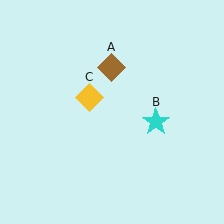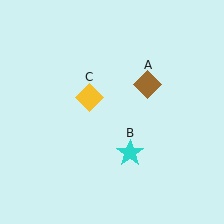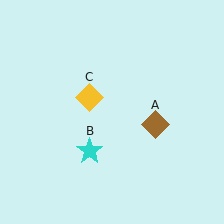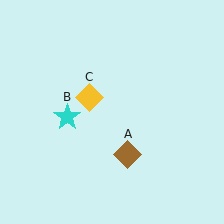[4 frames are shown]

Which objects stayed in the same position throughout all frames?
Yellow diamond (object C) remained stationary.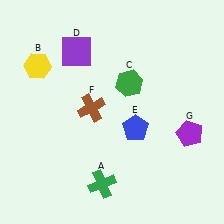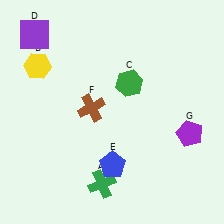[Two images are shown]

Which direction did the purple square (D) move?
The purple square (D) moved left.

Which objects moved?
The objects that moved are: the purple square (D), the blue pentagon (E).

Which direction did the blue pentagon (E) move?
The blue pentagon (E) moved down.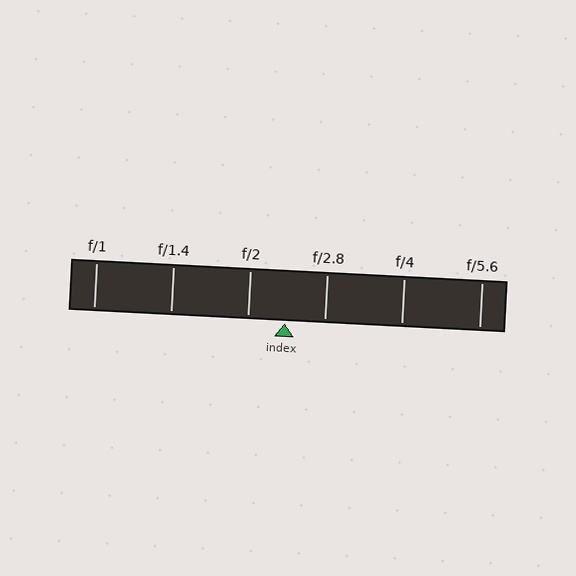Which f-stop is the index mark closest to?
The index mark is closest to f/2.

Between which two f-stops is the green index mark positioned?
The index mark is between f/2 and f/2.8.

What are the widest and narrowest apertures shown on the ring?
The widest aperture shown is f/1 and the narrowest is f/5.6.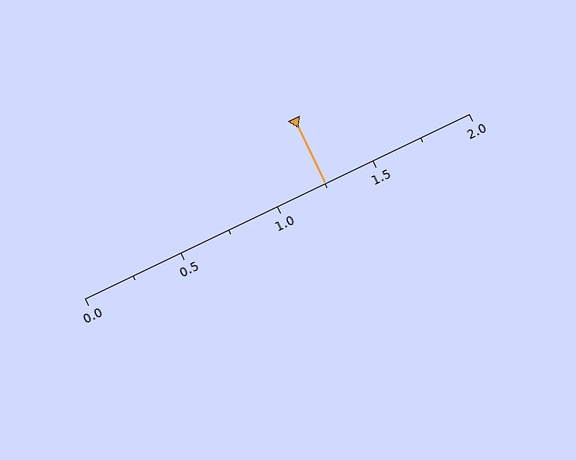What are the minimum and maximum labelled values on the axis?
The axis runs from 0.0 to 2.0.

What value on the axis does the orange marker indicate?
The marker indicates approximately 1.25.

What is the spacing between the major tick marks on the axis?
The major ticks are spaced 0.5 apart.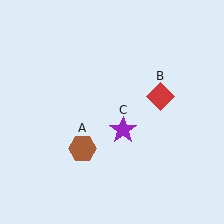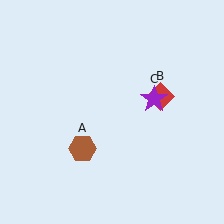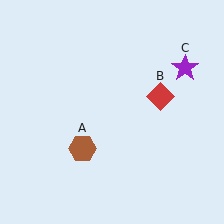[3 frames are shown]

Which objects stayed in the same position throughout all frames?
Brown hexagon (object A) and red diamond (object B) remained stationary.